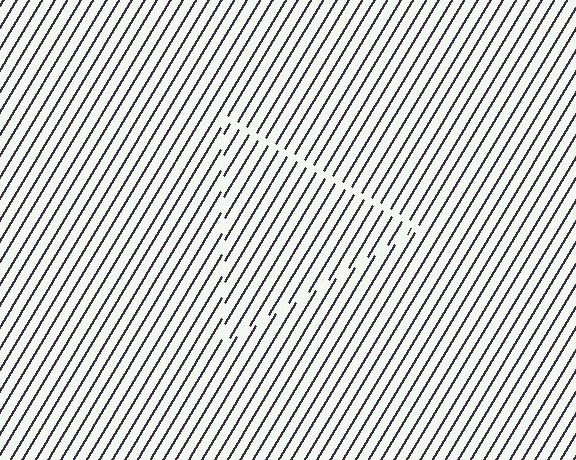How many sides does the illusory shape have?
3 sides — the line-ends trace a triangle.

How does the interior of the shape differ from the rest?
The interior of the shape contains the same grating, shifted by half a period — the contour is defined by the phase discontinuity where line-ends from the inner and outer gratings abut.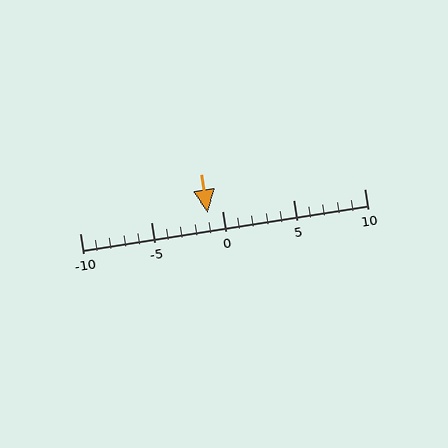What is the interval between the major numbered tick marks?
The major tick marks are spaced 5 units apart.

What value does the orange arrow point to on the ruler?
The orange arrow points to approximately -1.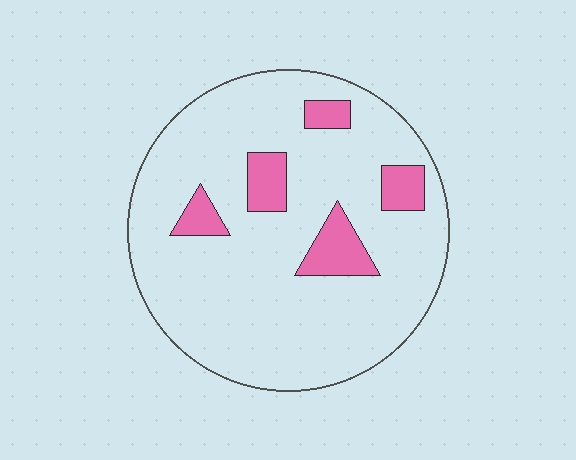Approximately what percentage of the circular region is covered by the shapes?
Approximately 15%.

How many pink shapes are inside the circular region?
5.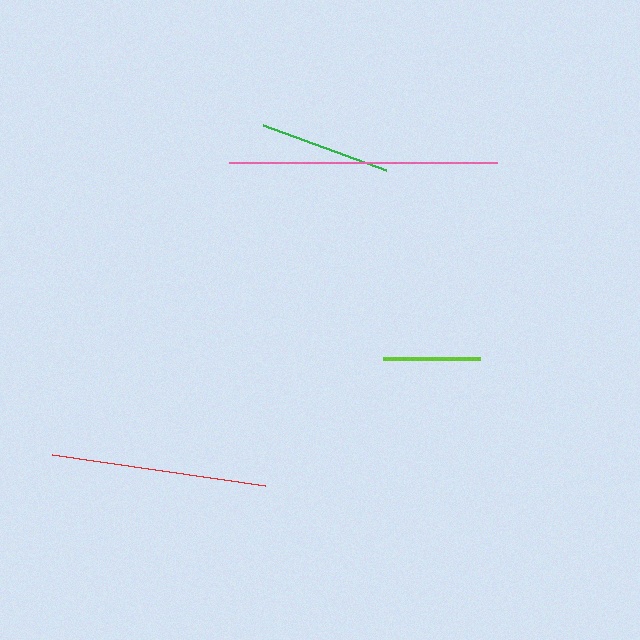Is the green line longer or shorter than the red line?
The red line is longer than the green line.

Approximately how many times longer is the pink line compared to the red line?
The pink line is approximately 1.2 times the length of the red line.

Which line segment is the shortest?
The lime line is the shortest at approximately 98 pixels.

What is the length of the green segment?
The green segment is approximately 131 pixels long.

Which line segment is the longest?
The pink line is the longest at approximately 268 pixels.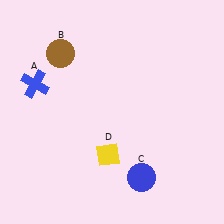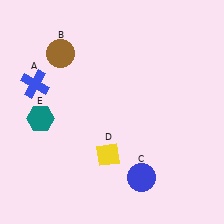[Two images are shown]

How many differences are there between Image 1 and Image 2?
There is 1 difference between the two images.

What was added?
A teal hexagon (E) was added in Image 2.